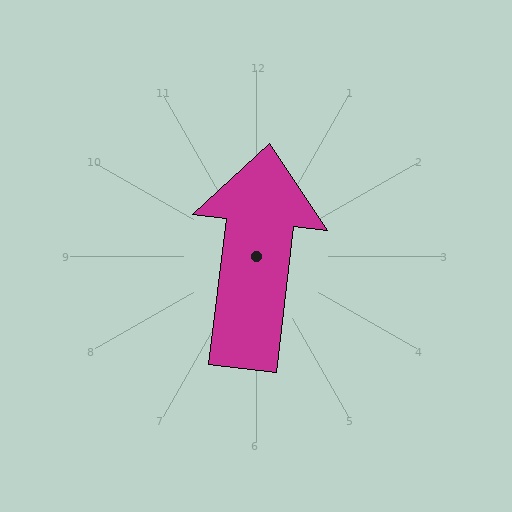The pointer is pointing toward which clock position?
Roughly 12 o'clock.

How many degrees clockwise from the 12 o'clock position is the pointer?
Approximately 7 degrees.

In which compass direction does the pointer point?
North.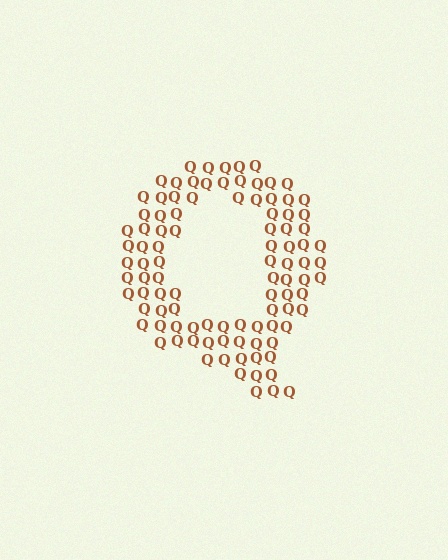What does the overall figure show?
The overall figure shows the letter Q.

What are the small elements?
The small elements are letter Q's.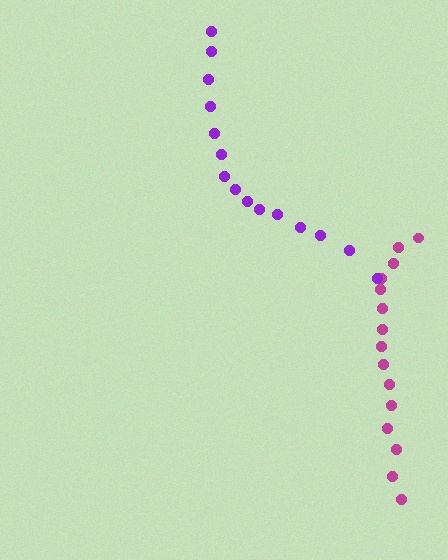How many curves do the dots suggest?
There are 2 distinct paths.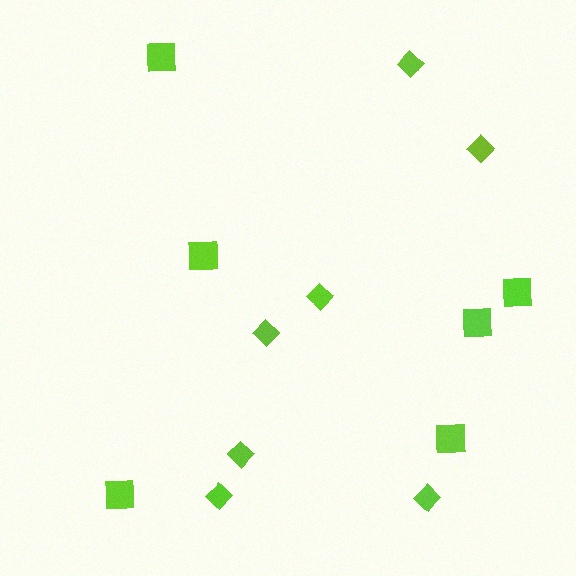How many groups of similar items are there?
There are 2 groups: one group of diamonds (7) and one group of squares (6).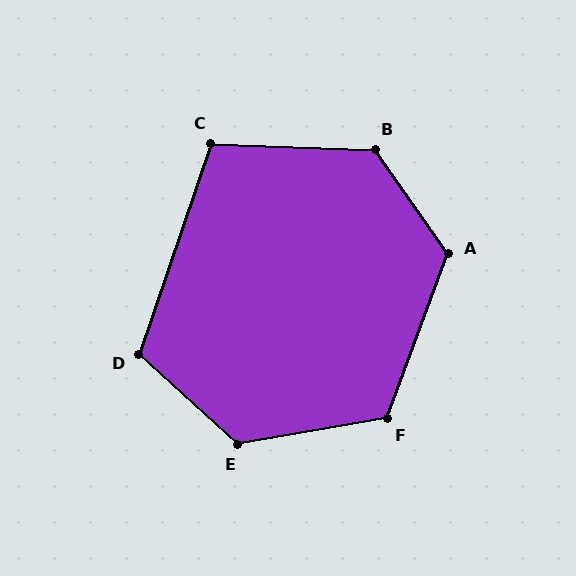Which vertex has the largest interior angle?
E, at approximately 128 degrees.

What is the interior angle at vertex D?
Approximately 113 degrees (obtuse).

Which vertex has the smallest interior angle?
C, at approximately 107 degrees.